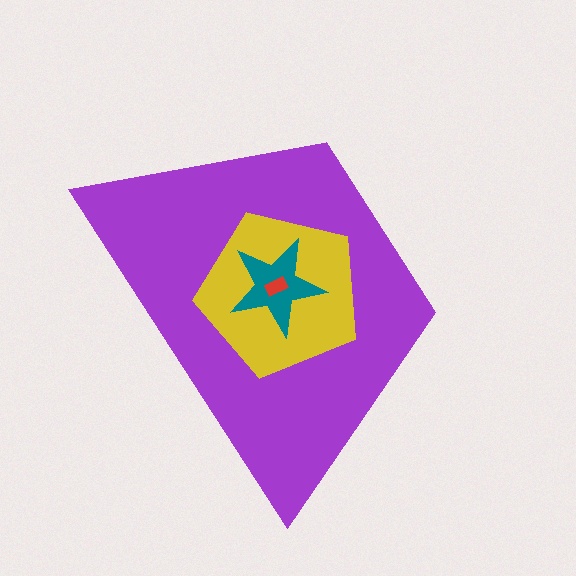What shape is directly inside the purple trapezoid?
The yellow pentagon.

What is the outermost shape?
The purple trapezoid.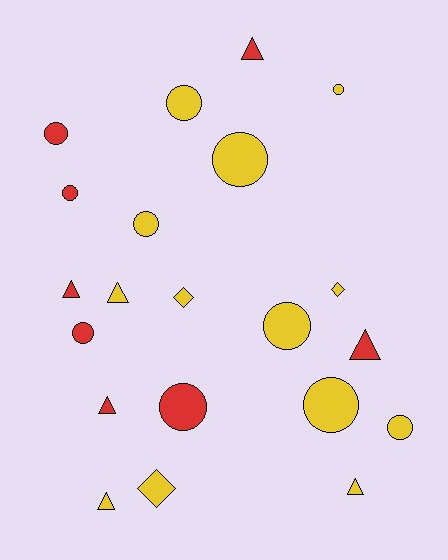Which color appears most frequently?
Yellow, with 13 objects.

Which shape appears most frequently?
Circle, with 11 objects.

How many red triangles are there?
There are 4 red triangles.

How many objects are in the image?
There are 21 objects.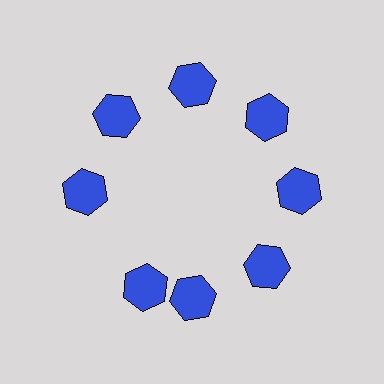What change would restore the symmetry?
The symmetry would be restored by rotating it back into even spacing with its neighbors so that all 8 hexagons sit at equal angles and equal distance from the center.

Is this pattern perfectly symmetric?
No. The 8 blue hexagons are arranged in a ring, but one element near the 8 o'clock position is rotated out of alignment along the ring, breaking the 8-fold rotational symmetry.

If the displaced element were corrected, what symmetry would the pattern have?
It would have 8-fold rotational symmetry — the pattern would map onto itself every 45 degrees.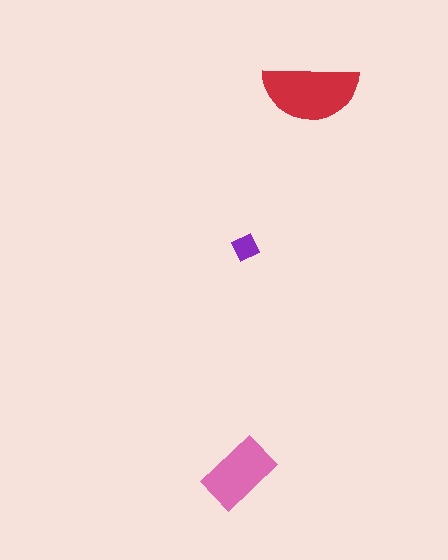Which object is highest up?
The red semicircle is topmost.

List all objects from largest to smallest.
The red semicircle, the pink rectangle, the purple diamond.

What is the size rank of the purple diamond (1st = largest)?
3rd.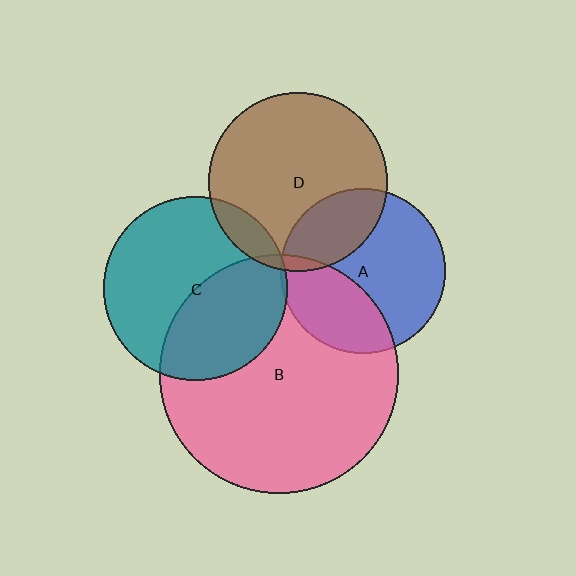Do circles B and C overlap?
Yes.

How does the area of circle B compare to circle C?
Approximately 1.7 times.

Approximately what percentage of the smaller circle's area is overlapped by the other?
Approximately 40%.